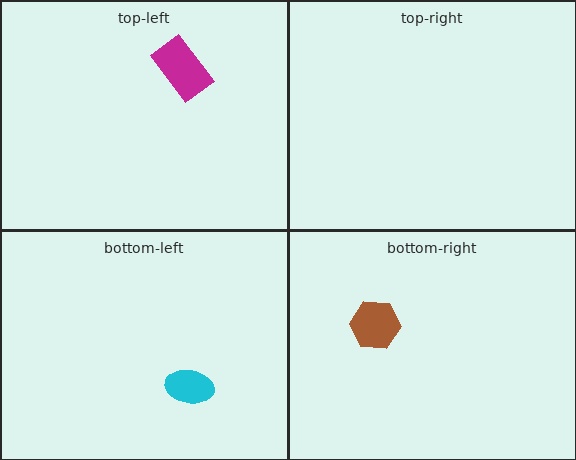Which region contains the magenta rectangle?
The top-left region.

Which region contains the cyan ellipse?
The bottom-left region.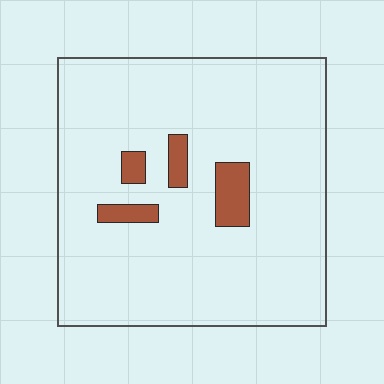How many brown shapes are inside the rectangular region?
4.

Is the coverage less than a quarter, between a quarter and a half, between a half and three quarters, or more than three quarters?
Less than a quarter.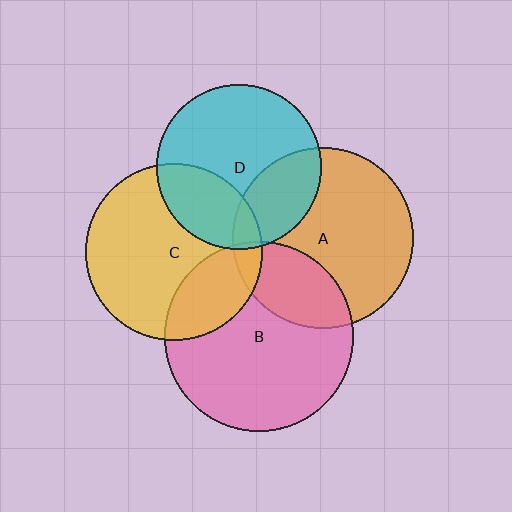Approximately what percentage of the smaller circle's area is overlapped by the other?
Approximately 25%.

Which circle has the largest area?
Circle B (pink).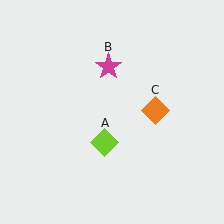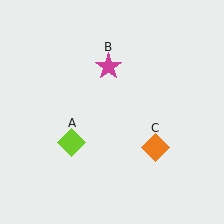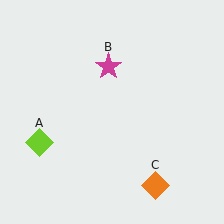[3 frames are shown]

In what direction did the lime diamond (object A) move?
The lime diamond (object A) moved left.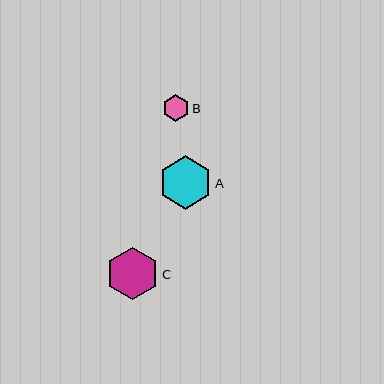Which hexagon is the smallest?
Hexagon B is the smallest with a size of approximately 26 pixels.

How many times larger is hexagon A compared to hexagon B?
Hexagon A is approximately 2.0 times the size of hexagon B.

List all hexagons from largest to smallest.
From largest to smallest: A, C, B.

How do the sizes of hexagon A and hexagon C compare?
Hexagon A and hexagon C are approximately the same size.